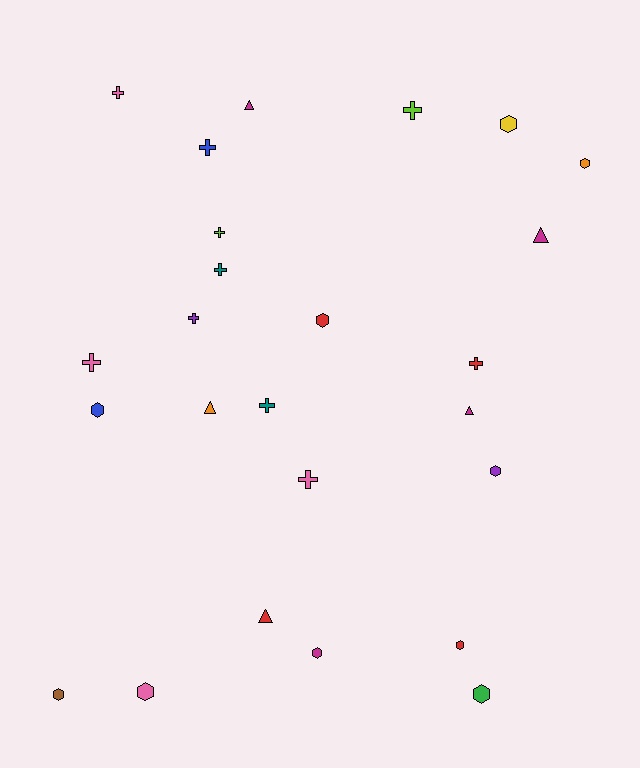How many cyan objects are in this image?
There are no cyan objects.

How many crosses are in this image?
There are 10 crosses.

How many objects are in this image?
There are 25 objects.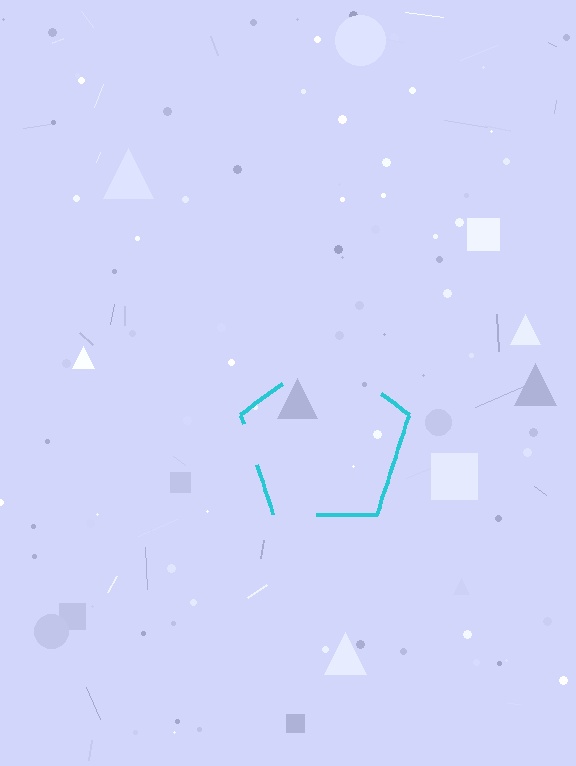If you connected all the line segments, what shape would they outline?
They would outline a pentagon.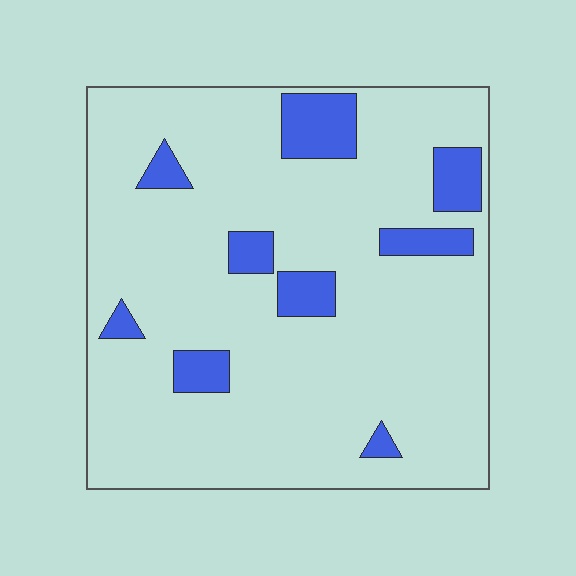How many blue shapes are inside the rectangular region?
9.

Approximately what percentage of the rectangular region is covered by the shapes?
Approximately 15%.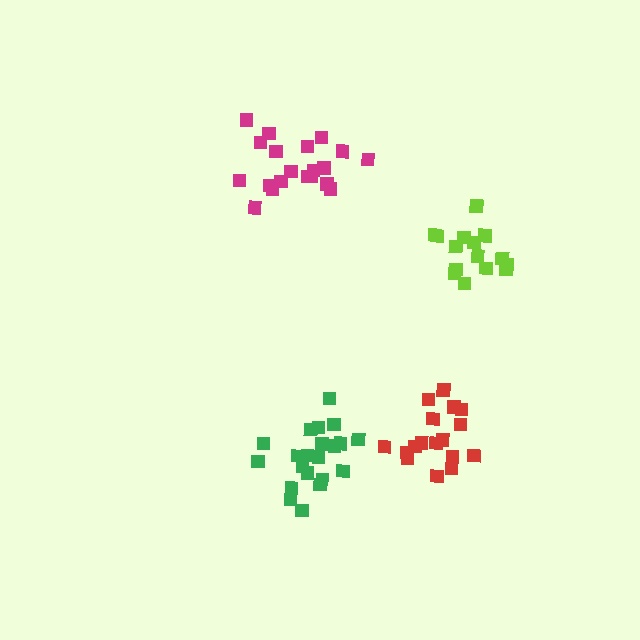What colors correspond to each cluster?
The clusters are colored: green, red, lime, magenta.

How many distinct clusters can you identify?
There are 4 distinct clusters.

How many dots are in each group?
Group 1: 21 dots, Group 2: 17 dots, Group 3: 15 dots, Group 4: 20 dots (73 total).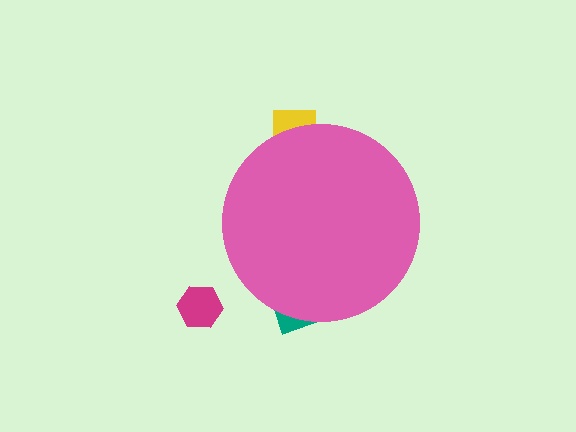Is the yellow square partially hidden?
Yes, the yellow square is partially hidden behind the pink circle.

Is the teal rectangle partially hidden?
Yes, the teal rectangle is partially hidden behind the pink circle.